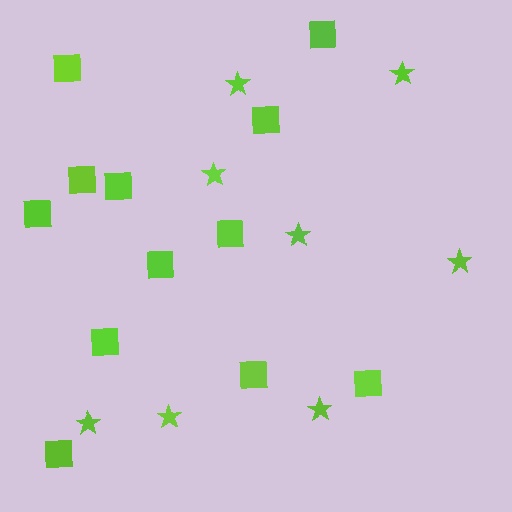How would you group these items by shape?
There are 2 groups: one group of squares (12) and one group of stars (8).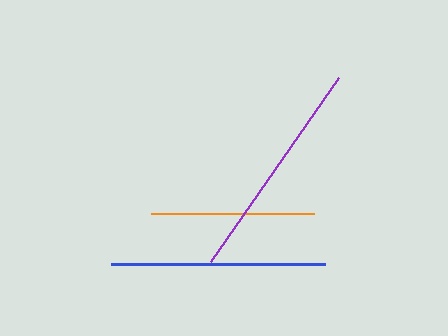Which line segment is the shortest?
The orange line is the shortest at approximately 163 pixels.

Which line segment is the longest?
The purple line is the longest at approximately 225 pixels.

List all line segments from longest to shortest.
From longest to shortest: purple, blue, orange.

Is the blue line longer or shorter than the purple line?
The purple line is longer than the blue line.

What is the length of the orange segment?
The orange segment is approximately 163 pixels long.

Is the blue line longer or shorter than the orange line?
The blue line is longer than the orange line.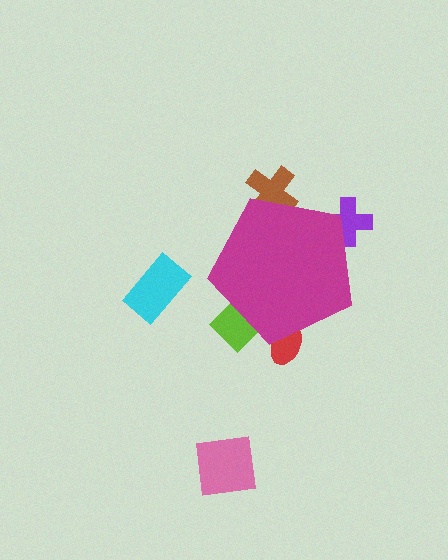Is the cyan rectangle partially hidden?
No, the cyan rectangle is fully visible.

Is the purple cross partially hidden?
Yes, the purple cross is partially hidden behind the magenta pentagon.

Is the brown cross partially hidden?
Yes, the brown cross is partially hidden behind the magenta pentagon.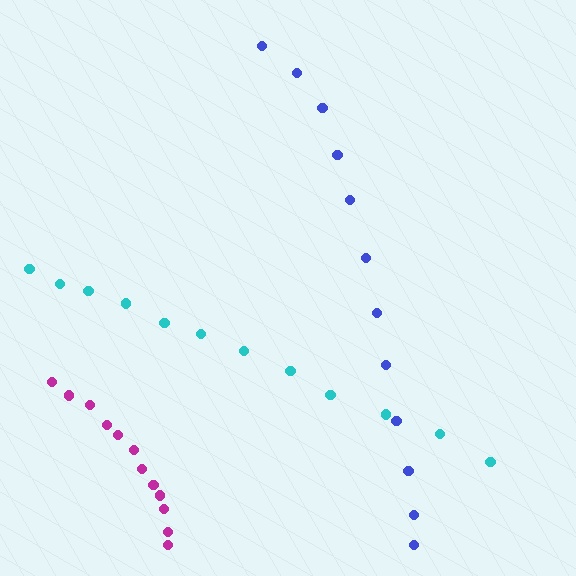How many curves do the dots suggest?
There are 3 distinct paths.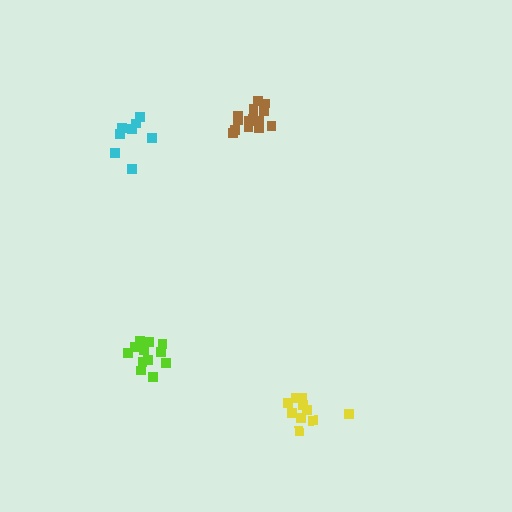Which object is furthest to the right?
The yellow cluster is rightmost.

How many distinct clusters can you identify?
There are 4 distinct clusters.